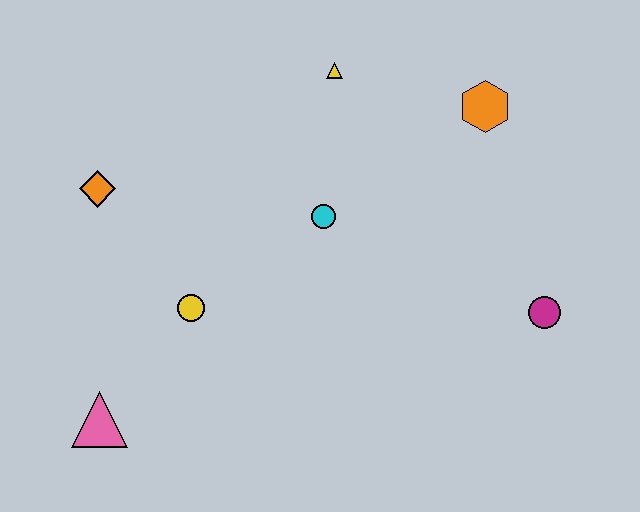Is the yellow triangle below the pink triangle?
No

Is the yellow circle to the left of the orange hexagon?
Yes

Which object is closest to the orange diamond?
The yellow circle is closest to the orange diamond.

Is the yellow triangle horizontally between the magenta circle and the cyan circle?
Yes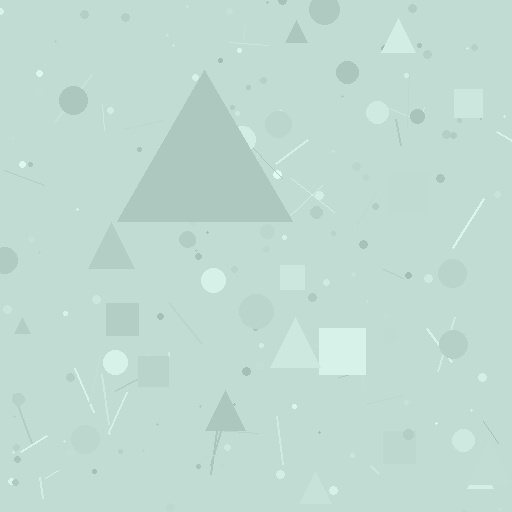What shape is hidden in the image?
A triangle is hidden in the image.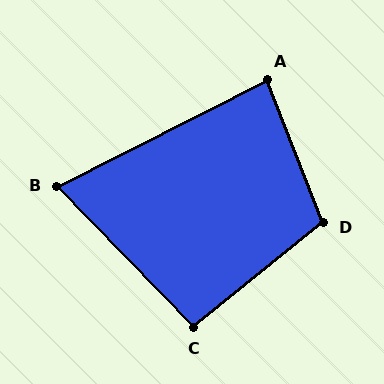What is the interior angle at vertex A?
Approximately 85 degrees (acute).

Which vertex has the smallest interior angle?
B, at approximately 73 degrees.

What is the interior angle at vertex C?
Approximately 95 degrees (obtuse).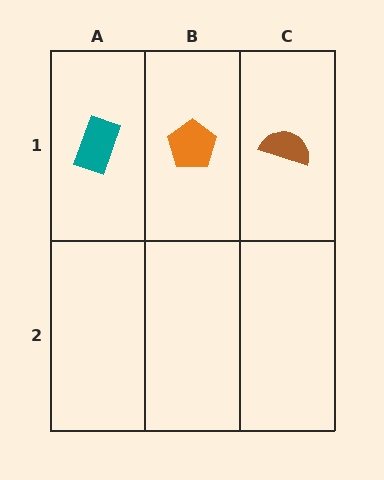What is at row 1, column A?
A teal rectangle.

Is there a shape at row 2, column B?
No, that cell is empty.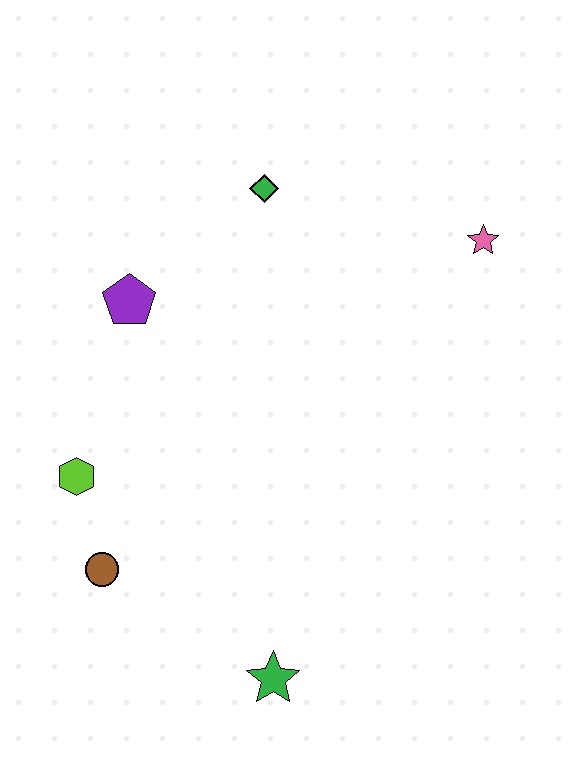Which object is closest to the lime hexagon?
The brown circle is closest to the lime hexagon.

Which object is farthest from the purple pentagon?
The green star is farthest from the purple pentagon.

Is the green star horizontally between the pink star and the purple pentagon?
Yes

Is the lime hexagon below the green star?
No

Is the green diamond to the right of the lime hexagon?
Yes